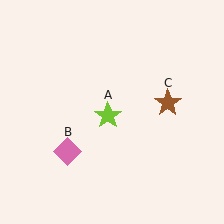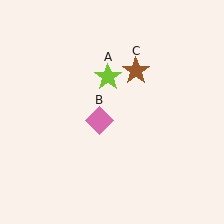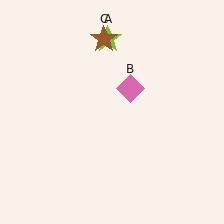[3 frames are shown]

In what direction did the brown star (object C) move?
The brown star (object C) moved up and to the left.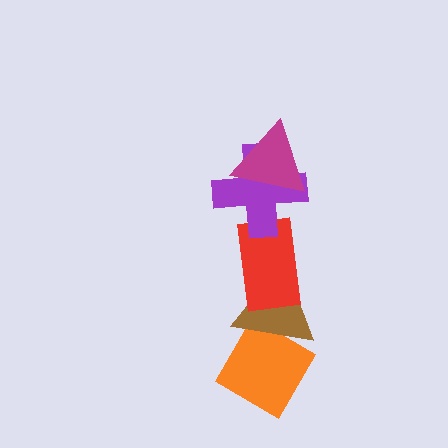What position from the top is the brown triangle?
The brown triangle is 4th from the top.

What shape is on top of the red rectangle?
The purple cross is on top of the red rectangle.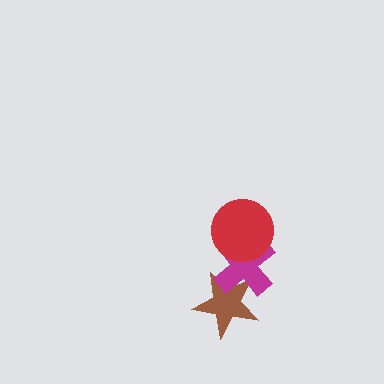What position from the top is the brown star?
The brown star is 3rd from the top.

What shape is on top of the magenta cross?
The red circle is on top of the magenta cross.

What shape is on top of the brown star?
The magenta cross is on top of the brown star.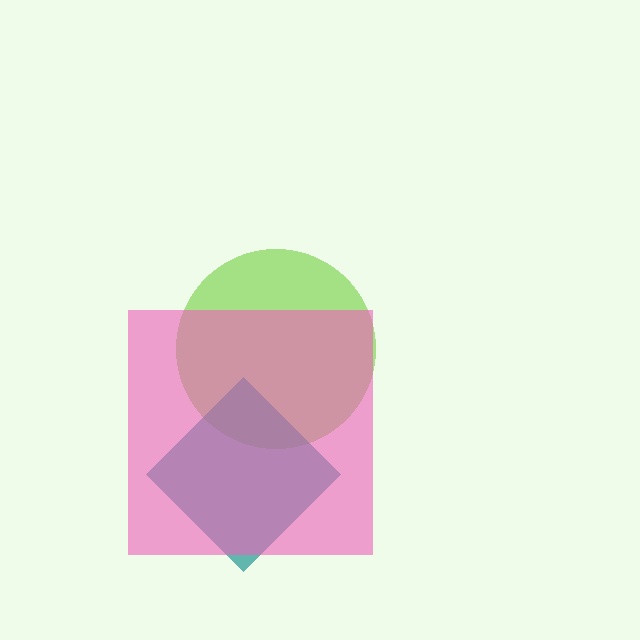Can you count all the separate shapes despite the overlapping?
Yes, there are 3 separate shapes.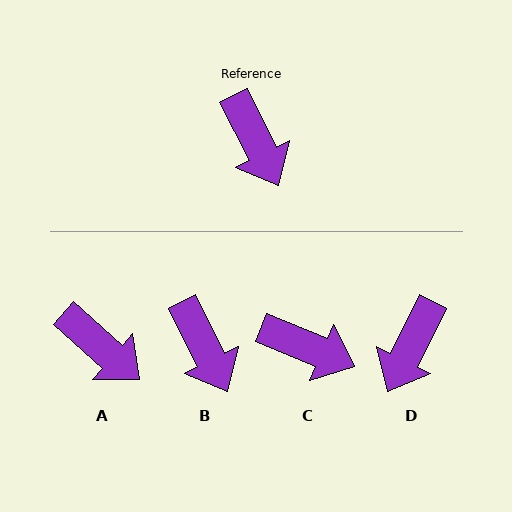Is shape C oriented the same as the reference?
No, it is off by about 41 degrees.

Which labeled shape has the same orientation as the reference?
B.